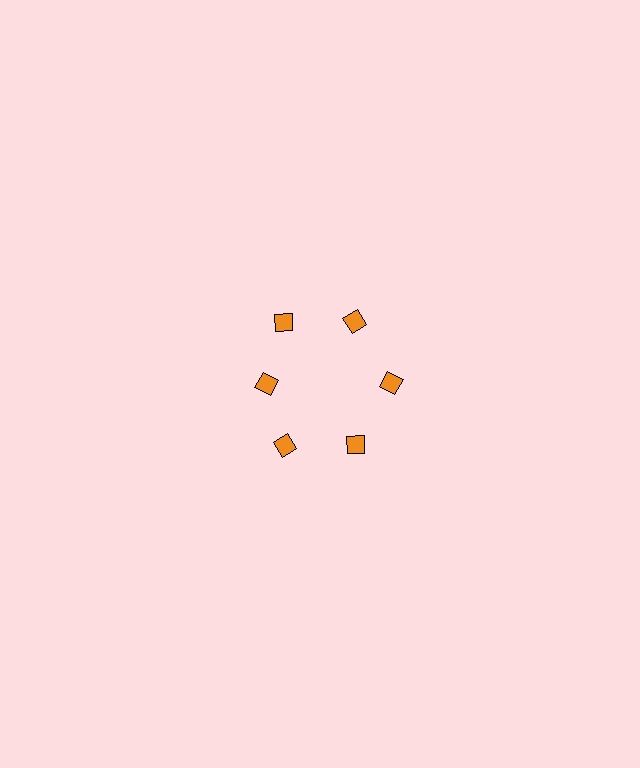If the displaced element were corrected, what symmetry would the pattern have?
It would have 6-fold rotational symmetry — the pattern would map onto itself every 60 degrees.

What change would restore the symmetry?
The symmetry would be restored by moving it outward, back onto the ring so that all 6 diamonds sit at equal angles and equal distance from the center.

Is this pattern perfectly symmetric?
No. The 6 orange diamonds are arranged in a ring, but one element near the 9 o'clock position is pulled inward toward the center, breaking the 6-fold rotational symmetry.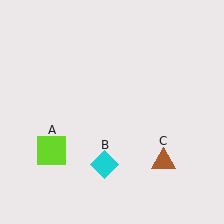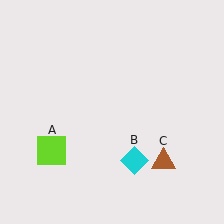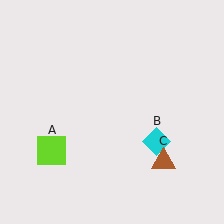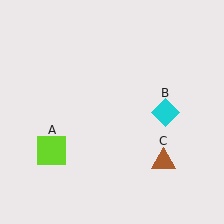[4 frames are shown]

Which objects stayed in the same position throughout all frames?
Lime square (object A) and brown triangle (object C) remained stationary.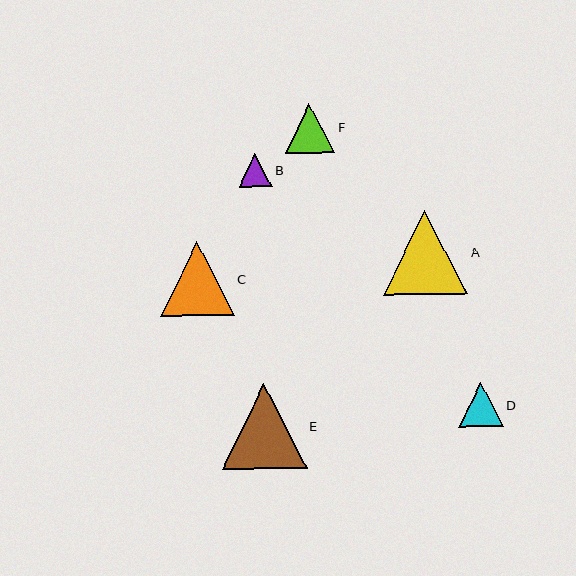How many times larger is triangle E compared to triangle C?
Triangle E is approximately 1.1 times the size of triangle C.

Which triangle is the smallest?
Triangle B is the smallest with a size of approximately 33 pixels.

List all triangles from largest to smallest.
From largest to smallest: E, A, C, F, D, B.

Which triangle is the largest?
Triangle E is the largest with a size of approximately 84 pixels.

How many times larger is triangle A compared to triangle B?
Triangle A is approximately 2.5 times the size of triangle B.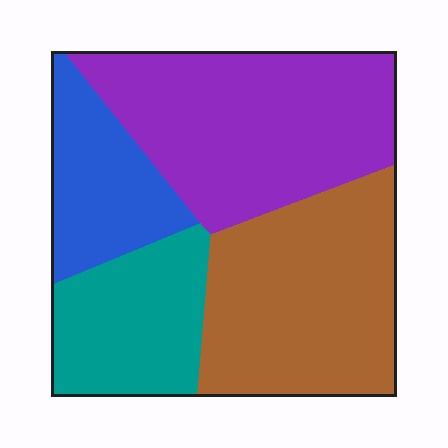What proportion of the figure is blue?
Blue takes up less than a quarter of the figure.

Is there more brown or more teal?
Brown.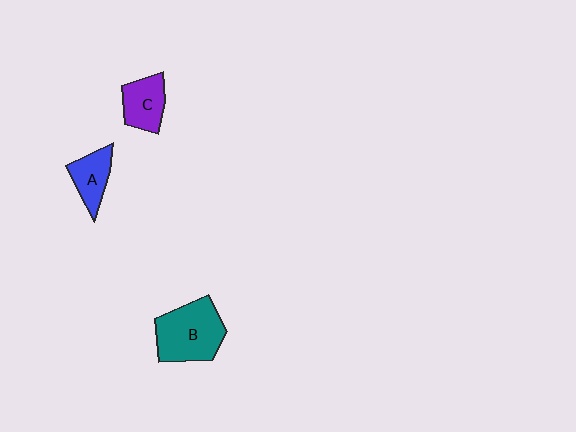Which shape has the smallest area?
Shape A (blue).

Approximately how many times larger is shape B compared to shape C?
Approximately 1.7 times.